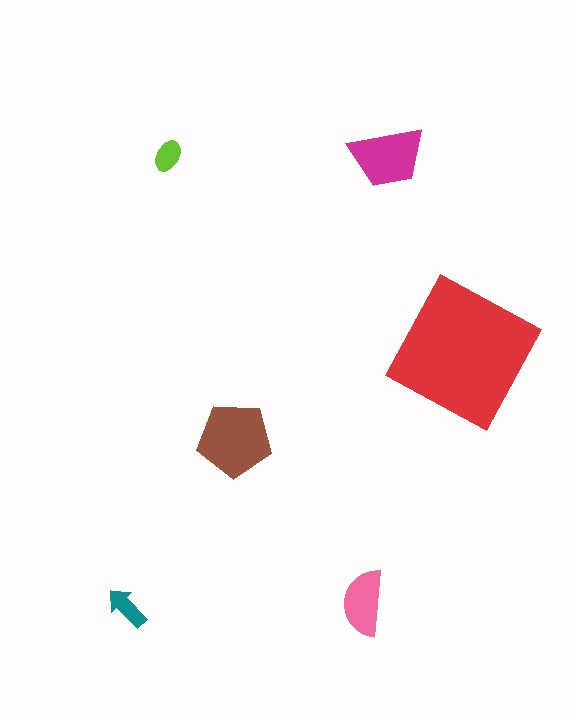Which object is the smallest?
The lime ellipse.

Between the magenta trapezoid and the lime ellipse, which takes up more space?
The magenta trapezoid.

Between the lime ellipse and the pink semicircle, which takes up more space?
The pink semicircle.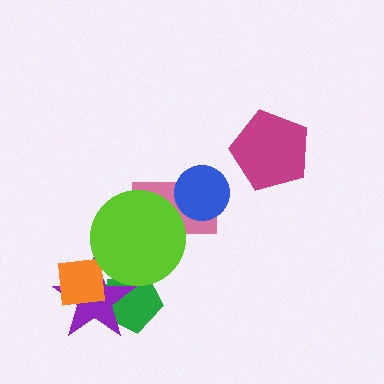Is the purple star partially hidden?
Yes, it is partially covered by another shape.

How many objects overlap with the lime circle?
3 objects overlap with the lime circle.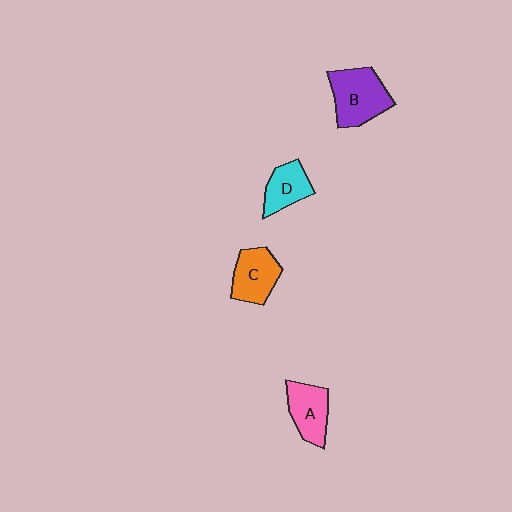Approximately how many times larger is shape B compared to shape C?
Approximately 1.3 times.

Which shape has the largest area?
Shape B (purple).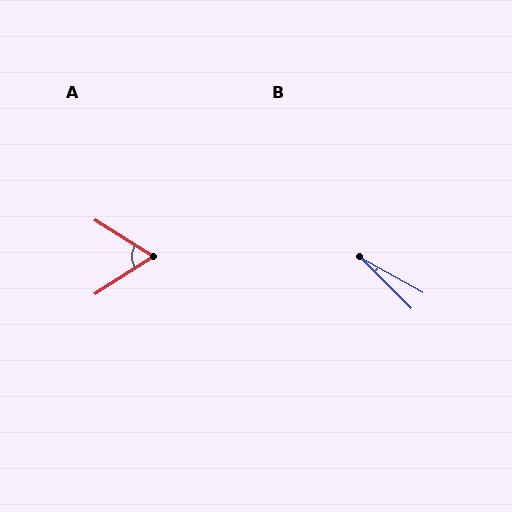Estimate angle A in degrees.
Approximately 65 degrees.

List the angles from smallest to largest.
B (16°), A (65°).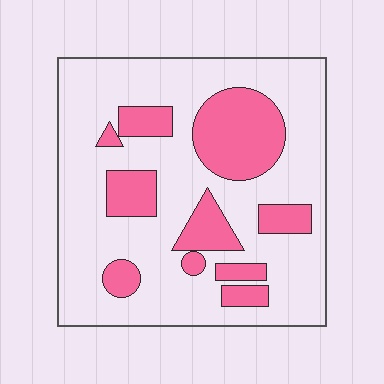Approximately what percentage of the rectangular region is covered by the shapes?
Approximately 25%.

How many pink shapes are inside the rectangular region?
10.